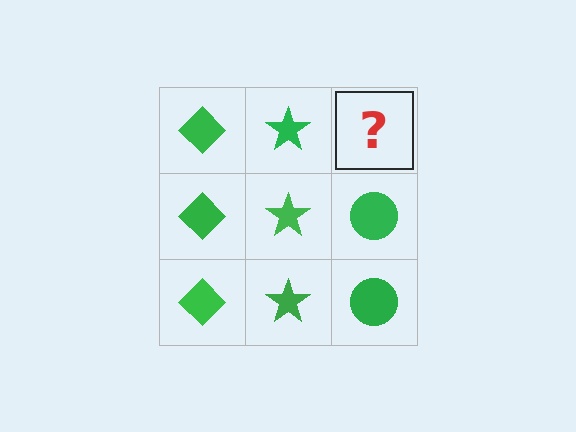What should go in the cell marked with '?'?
The missing cell should contain a green circle.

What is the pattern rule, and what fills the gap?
The rule is that each column has a consistent shape. The gap should be filled with a green circle.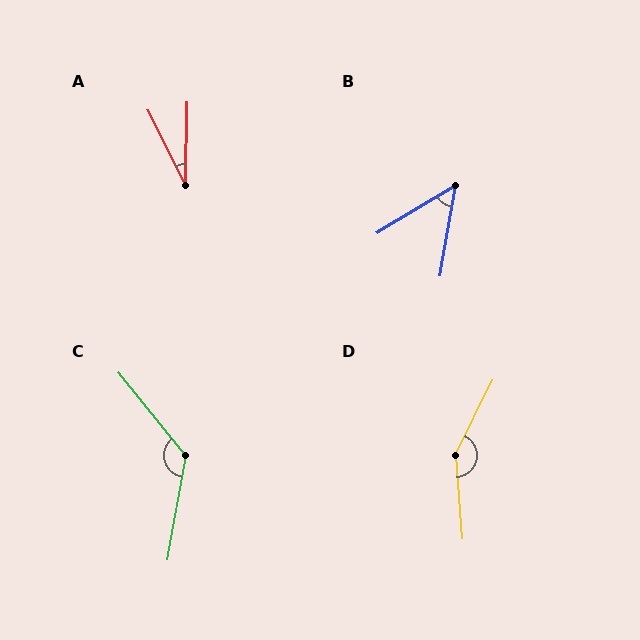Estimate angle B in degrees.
Approximately 49 degrees.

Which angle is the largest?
D, at approximately 149 degrees.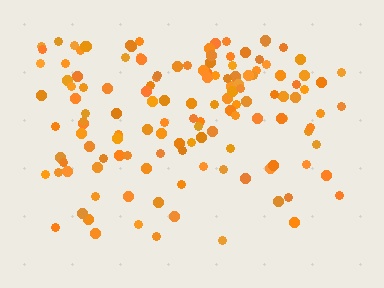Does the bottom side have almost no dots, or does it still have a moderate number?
Still a moderate number, just noticeably fewer than the top.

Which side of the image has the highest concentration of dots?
The top.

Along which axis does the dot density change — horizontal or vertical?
Vertical.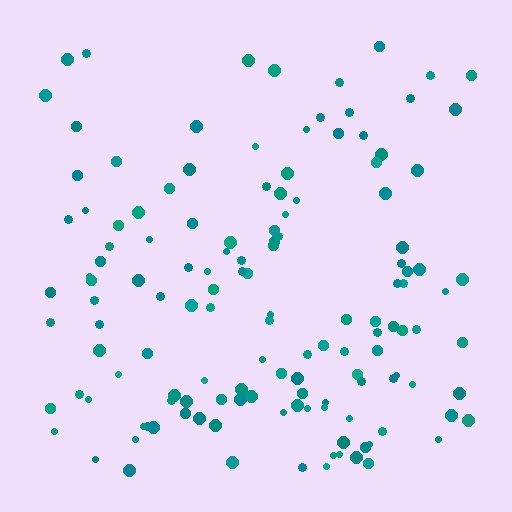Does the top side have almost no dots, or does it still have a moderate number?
Still a moderate number, just noticeably fewer than the bottom.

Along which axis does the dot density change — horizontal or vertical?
Vertical.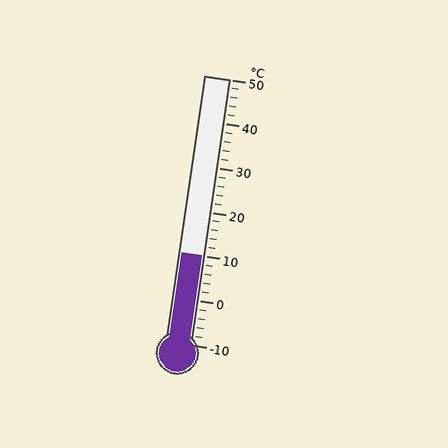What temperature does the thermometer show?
The thermometer shows approximately 10°C.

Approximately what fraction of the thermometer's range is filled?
The thermometer is filled to approximately 35% of its range.